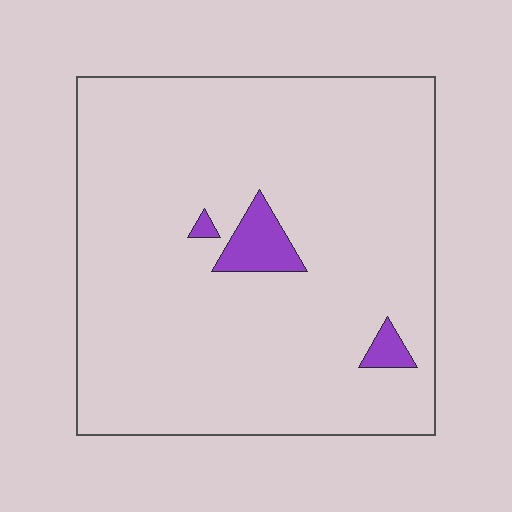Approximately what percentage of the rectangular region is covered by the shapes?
Approximately 5%.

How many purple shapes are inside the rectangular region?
3.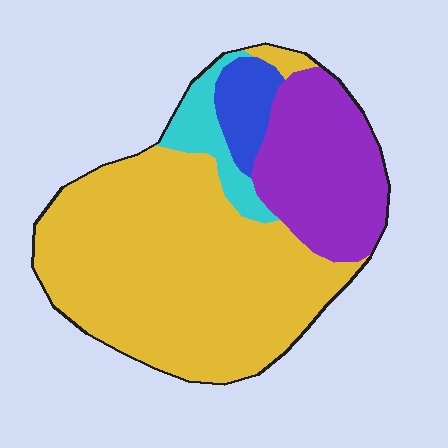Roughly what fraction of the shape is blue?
Blue takes up about one tenth (1/10) of the shape.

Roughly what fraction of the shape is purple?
Purple takes up about one quarter (1/4) of the shape.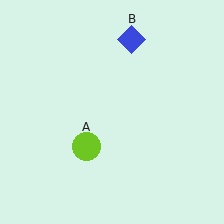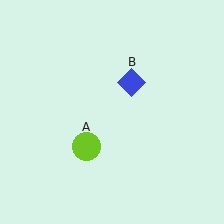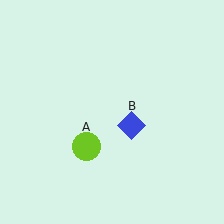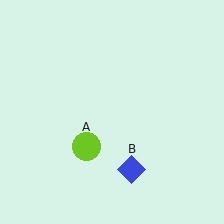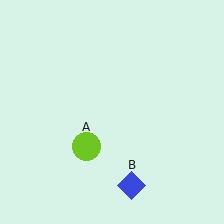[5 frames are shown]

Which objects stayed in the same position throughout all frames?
Lime circle (object A) remained stationary.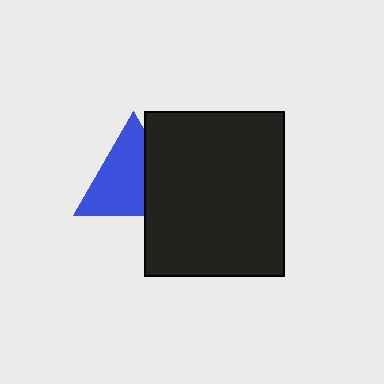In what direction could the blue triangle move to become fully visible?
The blue triangle could move left. That would shift it out from behind the black rectangle entirely.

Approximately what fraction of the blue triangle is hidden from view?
Roughly 35% of the blue triangle is hidden behind the black rectangle.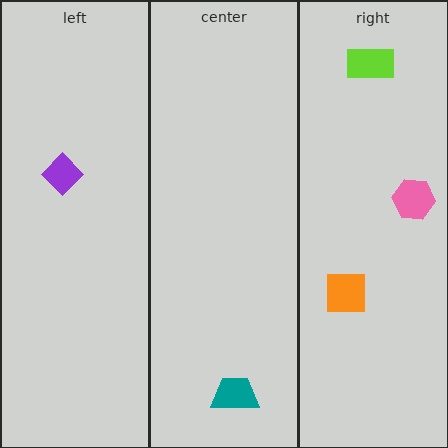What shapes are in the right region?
The orange square, the pink hexagon, the lime rectangle.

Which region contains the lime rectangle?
The right region.